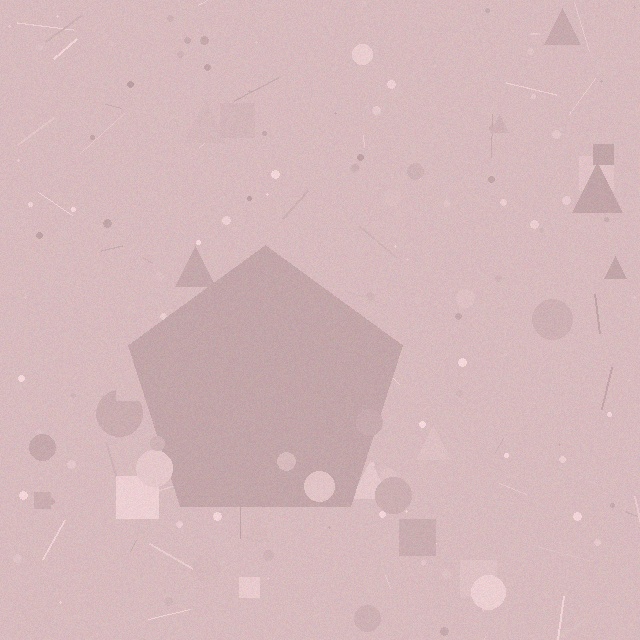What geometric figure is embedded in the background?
A pentagon is embedded in the background.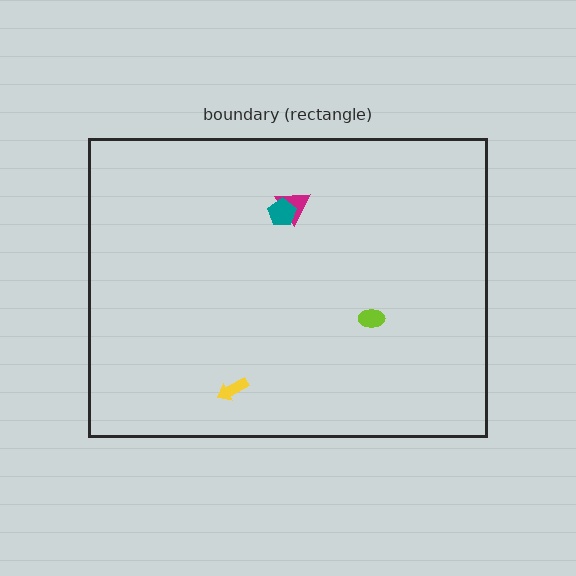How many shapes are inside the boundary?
4 inside, 0 outside.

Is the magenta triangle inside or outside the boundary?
Inside.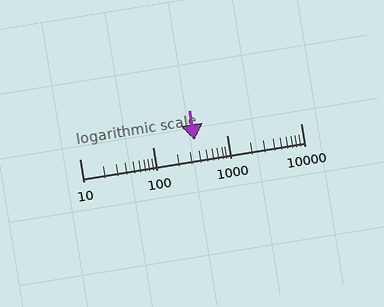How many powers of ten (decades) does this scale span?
The scale spans 3 decades, from 10 to 10000.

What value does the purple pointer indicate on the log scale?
The pointer indicates approximately 360.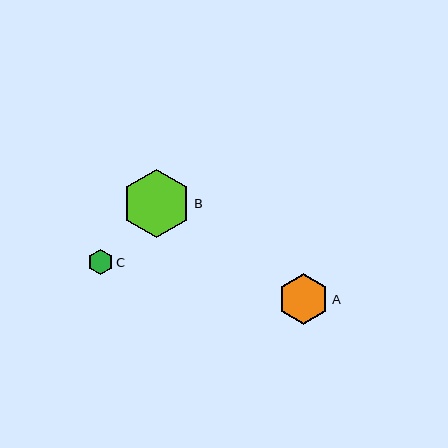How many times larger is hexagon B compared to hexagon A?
Hexagon B is approximately 1.4 times the size of hexagon A.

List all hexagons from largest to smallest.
From largest to smallest: B, A, C.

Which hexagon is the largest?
Hexagon B is the largest with a size of approximately 68 pixels.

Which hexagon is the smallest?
Hexagon C is the smallest with a size of approximately 25 pixels.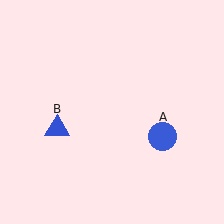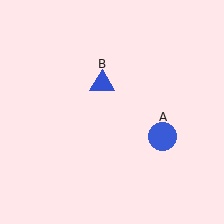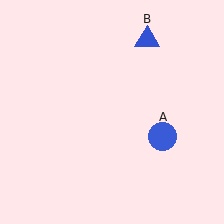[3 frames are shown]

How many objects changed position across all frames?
1 object changed position: blue triangle (object B).